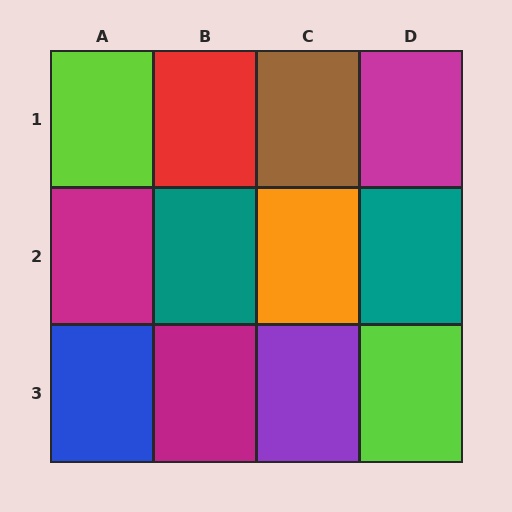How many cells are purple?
1 cell is purple.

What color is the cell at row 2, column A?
Magenta.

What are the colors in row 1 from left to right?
Lime, red, brown, magenta.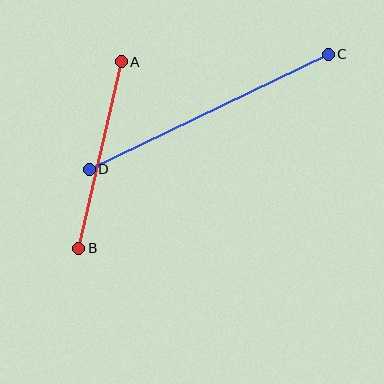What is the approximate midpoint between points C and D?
The midpoint is at approximately (209, 112) pixels.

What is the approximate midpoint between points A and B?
The midpoint is at approximately (100, 155) pixels.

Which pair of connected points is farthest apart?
Points C and D are farthest apart.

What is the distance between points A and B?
The distance is approximately 191 pixels.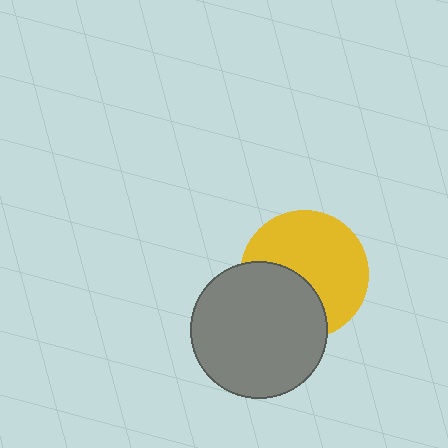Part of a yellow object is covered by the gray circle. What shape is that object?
It is a circle.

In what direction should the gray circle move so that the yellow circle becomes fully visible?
The gray circle should move toward the lower-left. That is the shortest direction to clear the overlap and leave the yellow circle fully visible.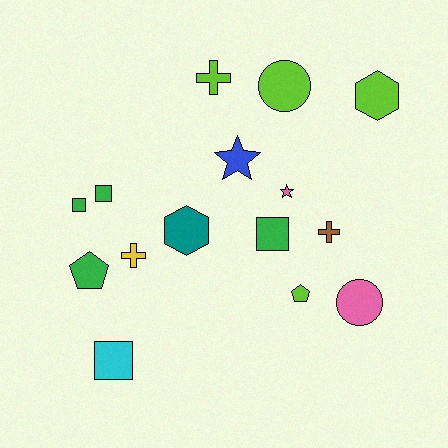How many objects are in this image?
There are 15 objects.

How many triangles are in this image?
There are no triangles.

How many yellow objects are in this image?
There is 1 yellow object.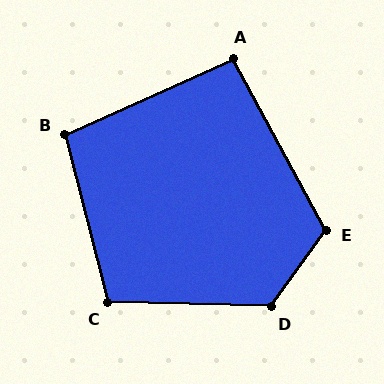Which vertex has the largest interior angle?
D, at approximately 124 degrees.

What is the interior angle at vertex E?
Approximately 116 degrees (obtuse).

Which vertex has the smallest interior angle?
A, at approximately 94 degrees.